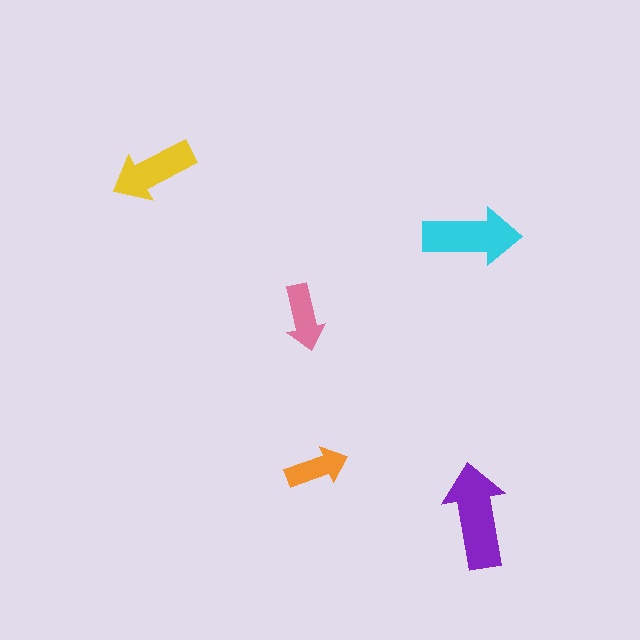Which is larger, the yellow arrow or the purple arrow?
The purple one.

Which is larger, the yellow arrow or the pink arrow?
The yellow one.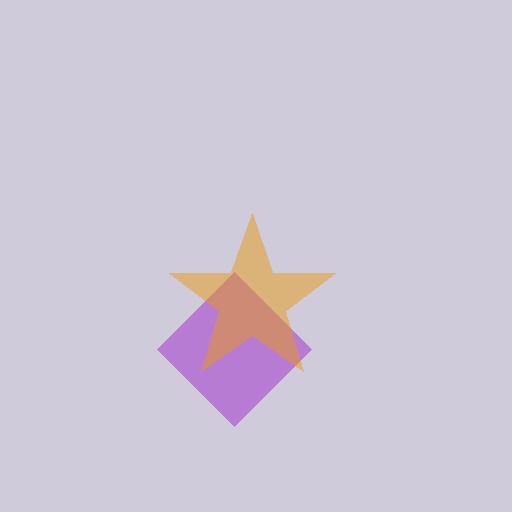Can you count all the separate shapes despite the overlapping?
Yes, there are 2 separate shapes.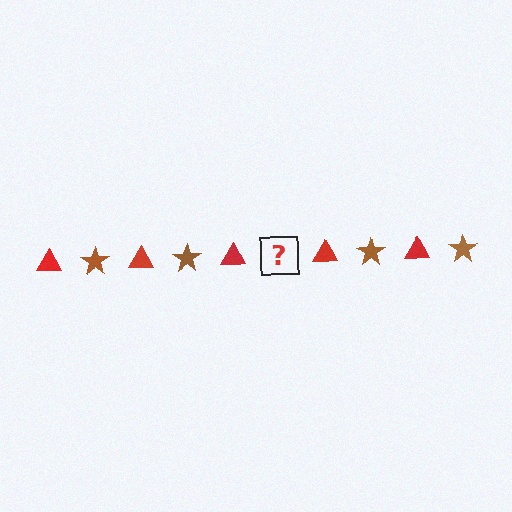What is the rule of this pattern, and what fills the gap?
The rule is that the pattern alternates between red triangle and brown star. The gap should be filled with a brown star.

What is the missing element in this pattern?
The missing element is a brown star.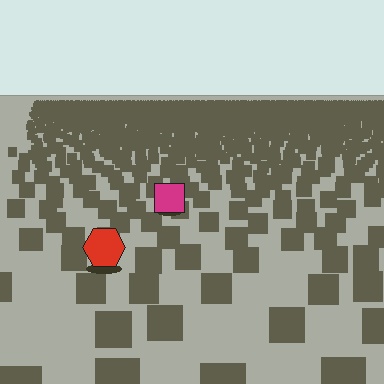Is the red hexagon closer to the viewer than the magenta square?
Yes. The red hexagon is closer — you can tell from the texture gradient: the ground texture is coarser near it.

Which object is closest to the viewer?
The red hexagon is closest. The texture marks near it are larger and more spread out.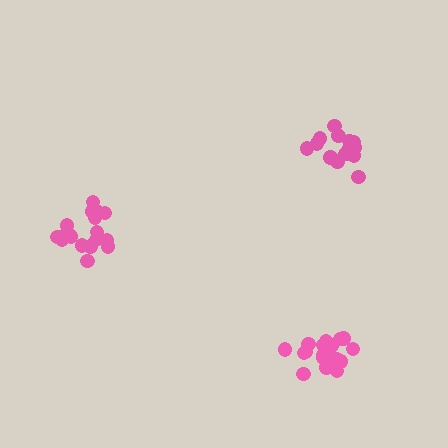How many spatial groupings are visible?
There are 3 spatial groupings.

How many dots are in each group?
Group 1: 16 dots, Group 2: 19 dots, Group 3: 18 dots (53 total).